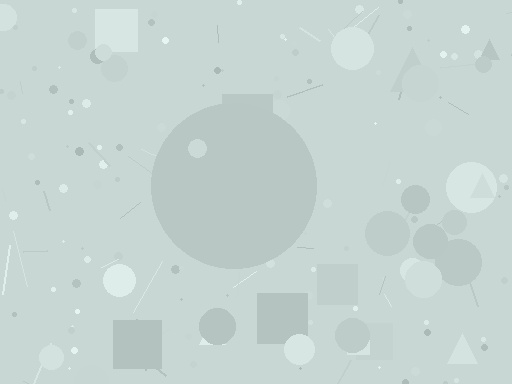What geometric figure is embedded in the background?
A circle is embedded in the background.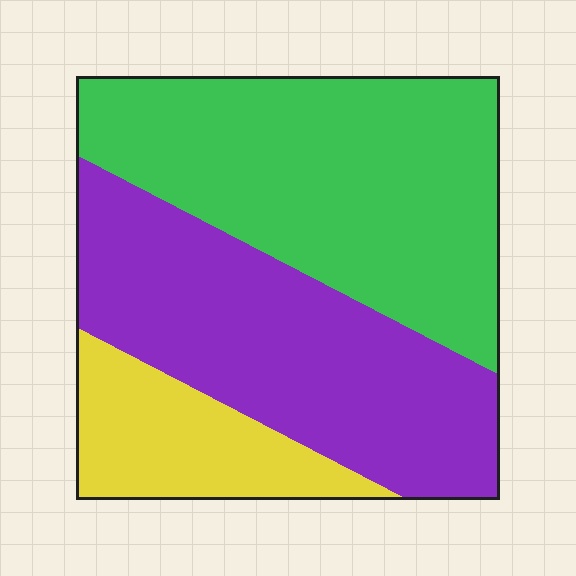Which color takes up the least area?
Yellow, at roughly 15%.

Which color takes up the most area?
Green, at roughly 45%.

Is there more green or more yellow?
Green.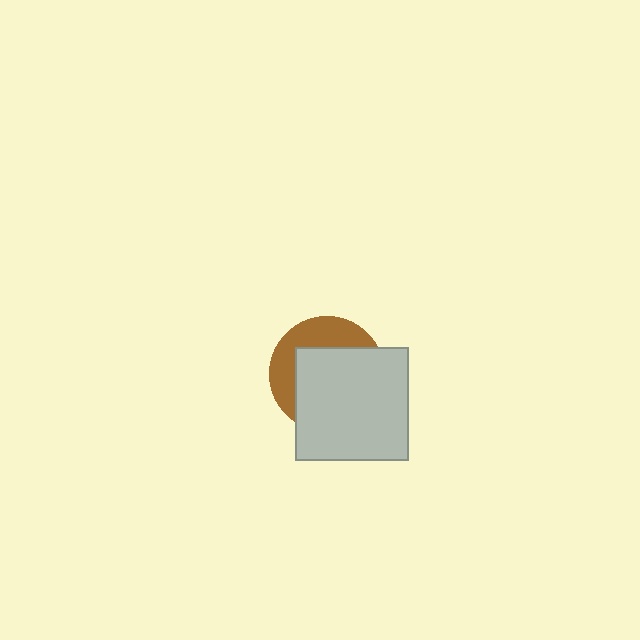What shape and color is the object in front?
The object in front is a light gray square.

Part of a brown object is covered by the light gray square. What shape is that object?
It is a circle.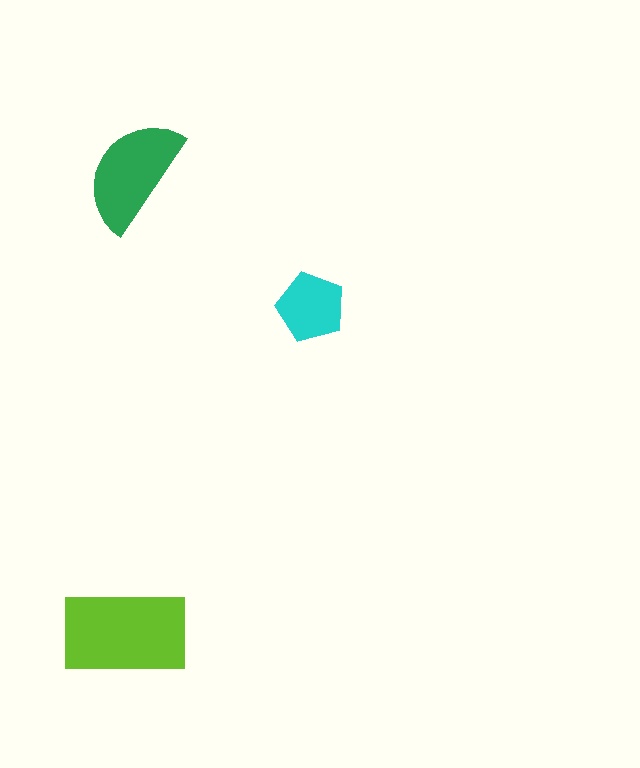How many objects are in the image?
There are 3 objects in the image.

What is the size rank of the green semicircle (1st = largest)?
2nd.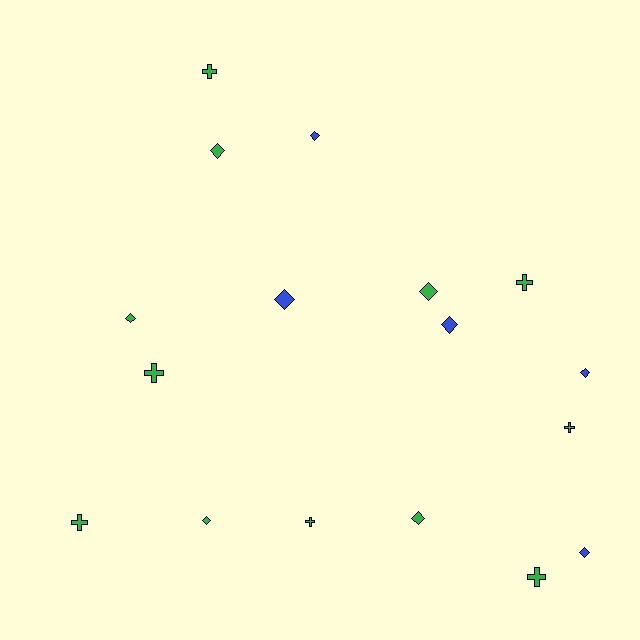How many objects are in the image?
There are 17 objects.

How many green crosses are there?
There are 7 green crosses.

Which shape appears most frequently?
Diamond, with 10 objects.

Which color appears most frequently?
Green, with 12 objects.